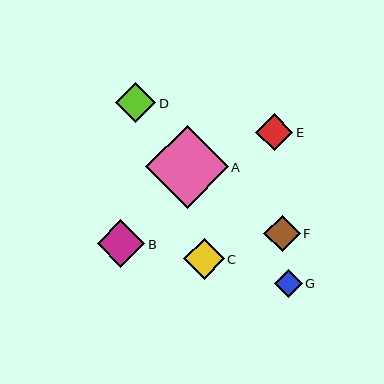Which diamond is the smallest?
Diamond G is the smallest with a size of approximately 28 pixels.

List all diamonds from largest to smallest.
From largest to smallest: A, B, C, D, E, F, G.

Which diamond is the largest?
Diamond A is the largest with a size of approximately 83 pixels.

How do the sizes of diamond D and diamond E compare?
Diamond D and diamond E are approximately the same size.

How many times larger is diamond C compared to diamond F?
Diamond C is approximately 1.1 times the size of diamond F.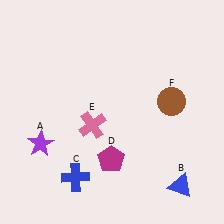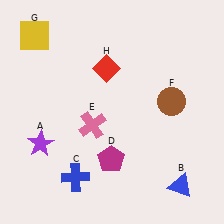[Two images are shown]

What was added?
A yellow square (G), a red diamond (H) were added in Image 2.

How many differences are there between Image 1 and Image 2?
There are 2 differences between the two images.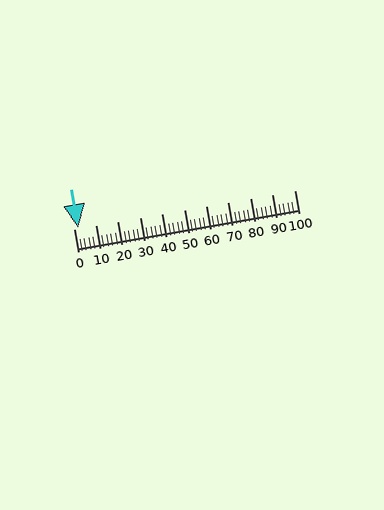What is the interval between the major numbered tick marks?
The major tick marks are spaced 10 units apart.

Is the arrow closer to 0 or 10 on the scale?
The arrow is closer to 0.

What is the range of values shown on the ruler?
The ruler shows values from 0 to 100.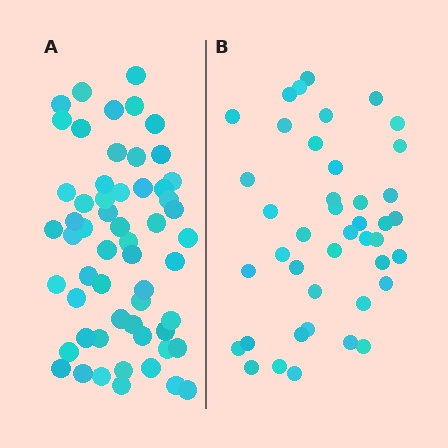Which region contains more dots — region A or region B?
Region A (the left region) has more dots.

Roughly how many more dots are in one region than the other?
Region A has approximately 15 more dots than region B.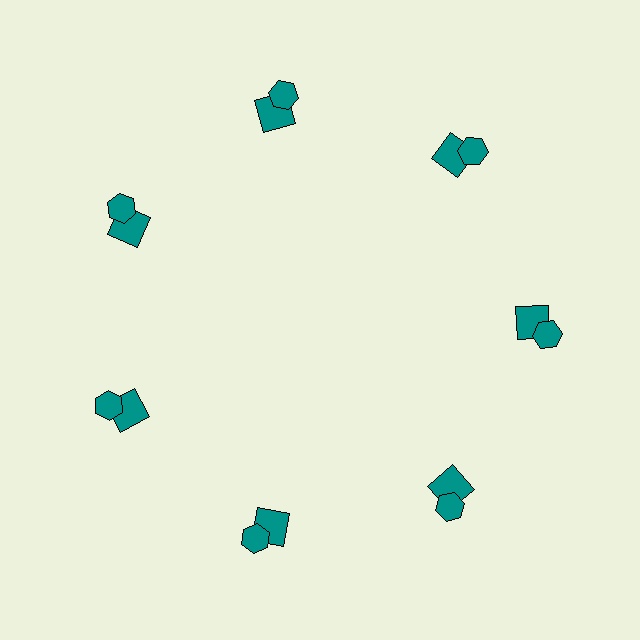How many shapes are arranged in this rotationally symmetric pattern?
There are 14 shapes, arranged in 7 groups of 2.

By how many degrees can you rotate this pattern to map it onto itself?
The pattern maps onto itself every 51 degrees of rotation.